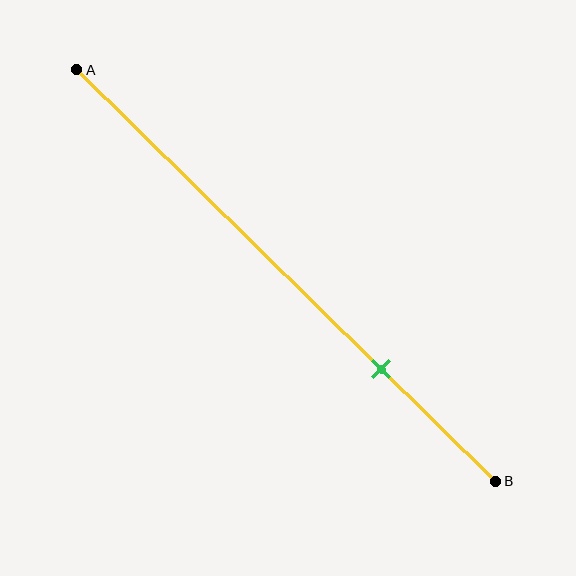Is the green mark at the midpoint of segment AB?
No, the mark is at about 75% from A, not at the 50% midpoint.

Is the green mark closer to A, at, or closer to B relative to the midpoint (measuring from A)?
The green mark is closer to point B than the midpoint of segment AB.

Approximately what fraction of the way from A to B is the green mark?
The green mark is approximately 75% of the way from A to B.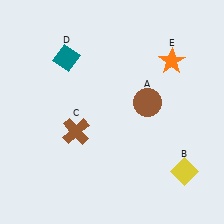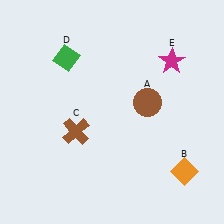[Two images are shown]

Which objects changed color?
B changed from yellow to orange. D changed from teal to green. E changed from orange to magenta.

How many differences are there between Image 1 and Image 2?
There are 3 differences between the two images.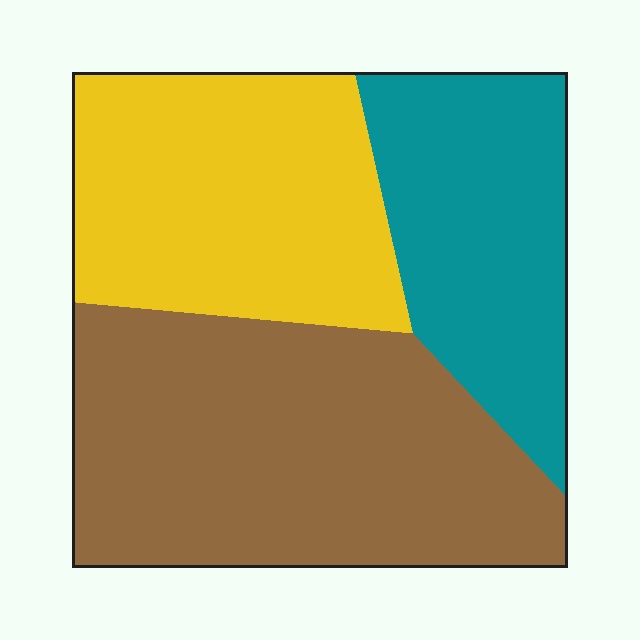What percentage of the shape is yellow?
Yellow covers 31% of the shape.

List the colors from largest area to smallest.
From largest to smallest: brown, yellow, teal.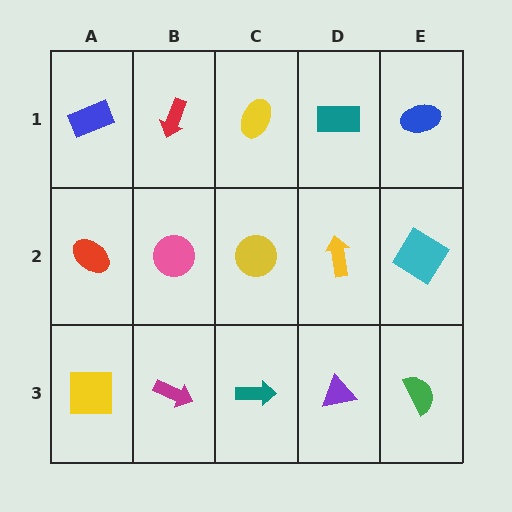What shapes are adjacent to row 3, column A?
A red ellipse (row 2, column A), a magenta arrow (row 3, column B).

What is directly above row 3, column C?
A yellow circle.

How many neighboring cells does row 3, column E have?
2.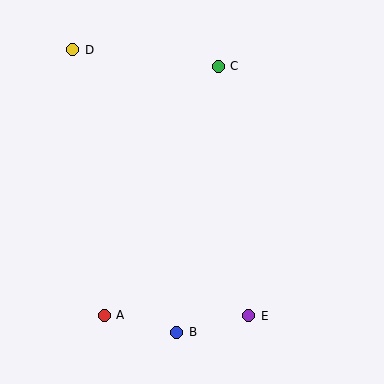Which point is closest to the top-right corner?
Point C is closest to the top-right corner.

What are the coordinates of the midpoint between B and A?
The midpoint between B and A is at (140, 324).